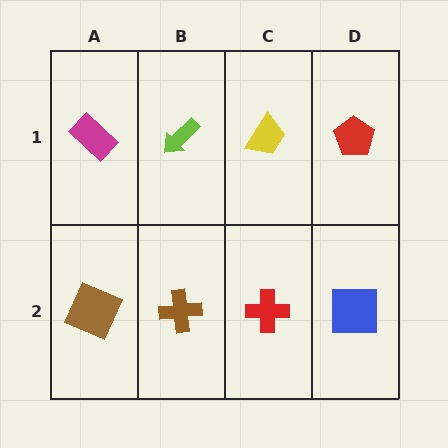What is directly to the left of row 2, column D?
A red cross.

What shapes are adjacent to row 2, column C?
A yellow trapezoid (row 1, column C), a brown cross (row 2, column B), a blue square (row 2, column D).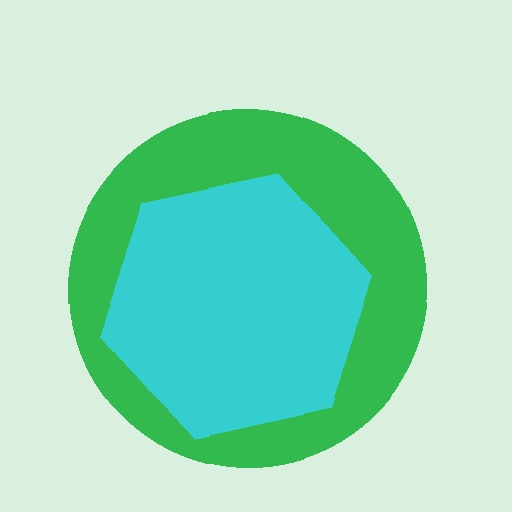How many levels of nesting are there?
2.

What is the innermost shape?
The cyan hexagon.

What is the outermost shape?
The green circle.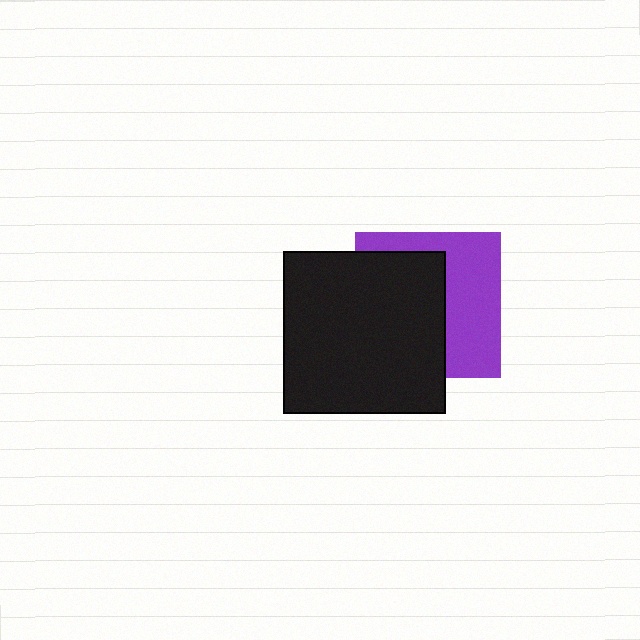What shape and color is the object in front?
The object in front is a black square.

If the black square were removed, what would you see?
You would see the complete purple square.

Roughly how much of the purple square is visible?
About half of it is visible (roughly 47%).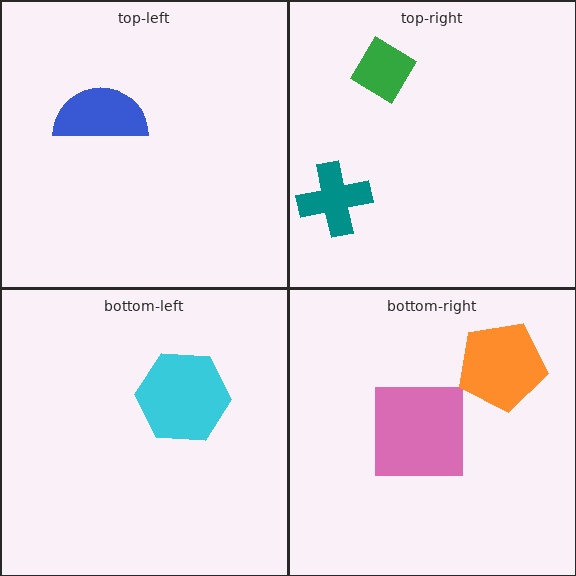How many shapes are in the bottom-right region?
2.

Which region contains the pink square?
The bottom-right region.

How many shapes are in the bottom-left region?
1.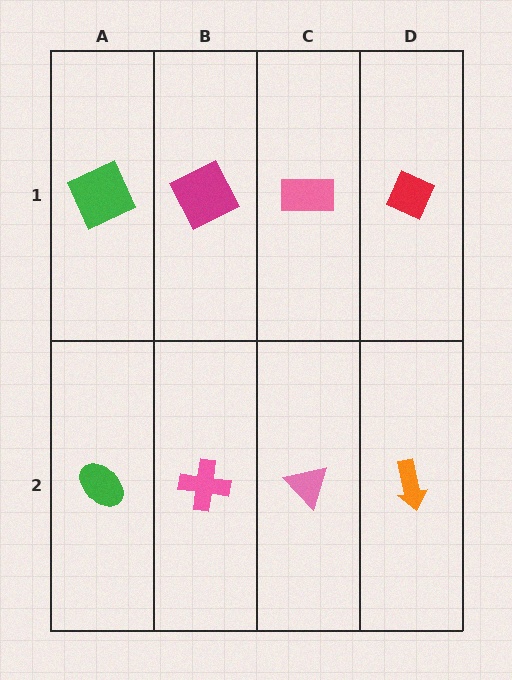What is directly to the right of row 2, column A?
A pink cross.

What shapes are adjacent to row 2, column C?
A pink rectangle (row 1, column C), a pink cross (row 2, column B), an orange arrow (row 2, column D).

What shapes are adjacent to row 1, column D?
An orange arrow (row 2, column D), a pink rectangle (row 1, column C).